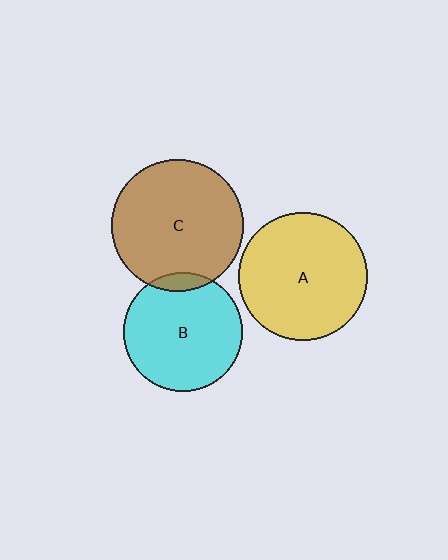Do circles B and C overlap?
Yes.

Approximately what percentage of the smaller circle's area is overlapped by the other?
Approximately 5%.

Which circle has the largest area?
Circle C (brown).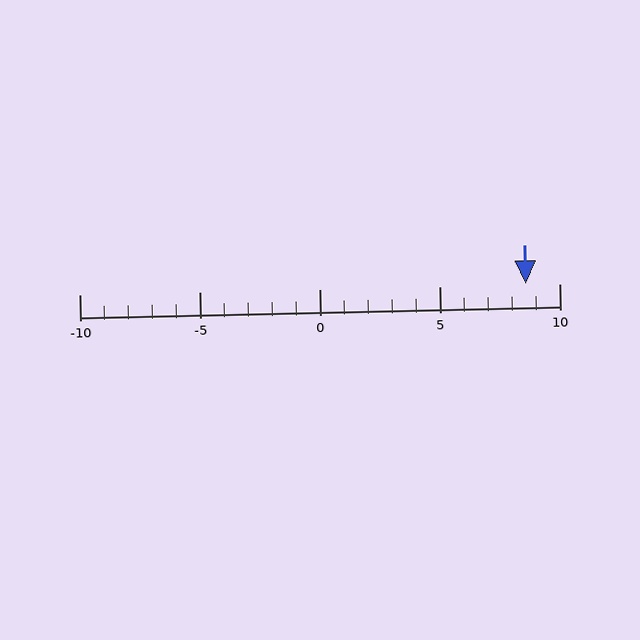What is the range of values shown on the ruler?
The ruler shows values from -10 to 10.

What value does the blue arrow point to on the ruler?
The blue arrow points to approximately 9.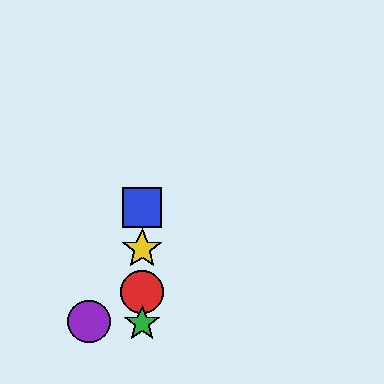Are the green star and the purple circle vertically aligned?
No, the green star is at x≈142 and the purple circle is at x≈89.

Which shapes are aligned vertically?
The red circle, the blue square, the green star, the yellow star are aligned vertically.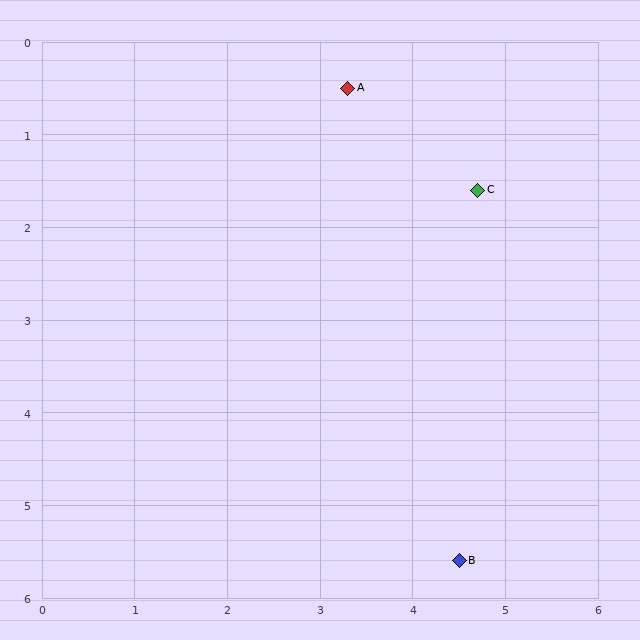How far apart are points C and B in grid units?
Points C and B are about 4.0 grid units apart.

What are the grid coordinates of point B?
Point B is at approximately (4.5, 5.6).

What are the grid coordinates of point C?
Point C is at approximately (4.7, 1.6).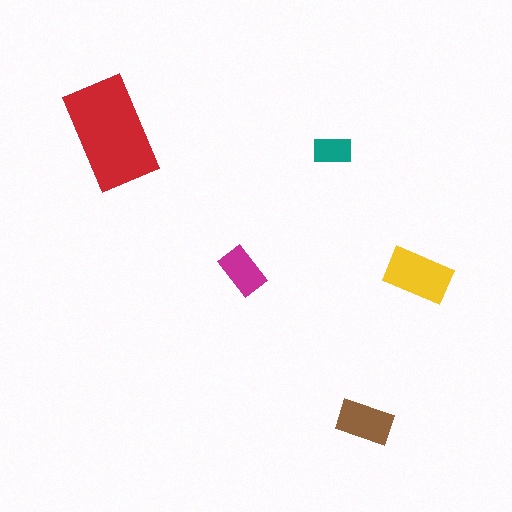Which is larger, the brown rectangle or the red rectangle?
The red one.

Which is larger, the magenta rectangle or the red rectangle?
The red one.